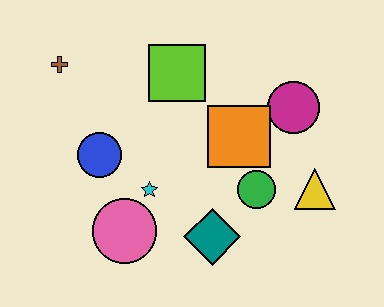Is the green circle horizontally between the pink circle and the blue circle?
No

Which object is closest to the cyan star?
The pink circle is closest to the cyan star.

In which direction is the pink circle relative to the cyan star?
The pink circle is below the cyan star.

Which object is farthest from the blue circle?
The yellow triangle is farthest from the blue circle.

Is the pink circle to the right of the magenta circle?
No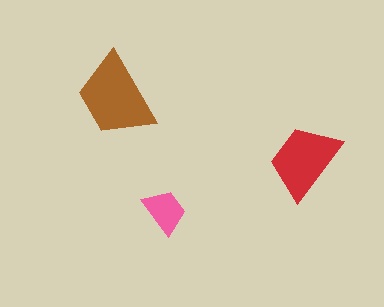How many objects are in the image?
There are 3 objects in the image.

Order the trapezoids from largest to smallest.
the brown one, the red one, the pink one.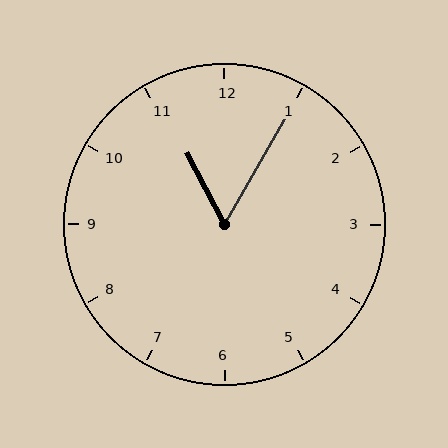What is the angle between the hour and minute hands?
Approximately 58 degrees.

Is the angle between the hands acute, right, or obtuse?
It is acute.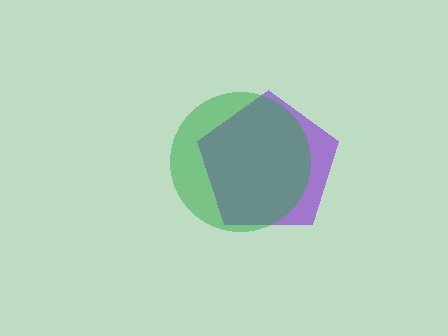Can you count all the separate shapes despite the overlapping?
Yes, there are 2 separate shapes.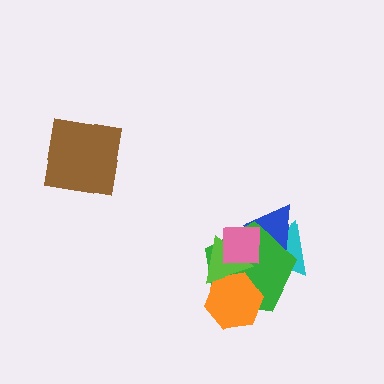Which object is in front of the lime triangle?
The pink square is in front of the lime triangle.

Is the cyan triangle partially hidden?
Yes, it is partially covered by another shape.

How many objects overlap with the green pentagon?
5 objects overlap with the green pentagon.